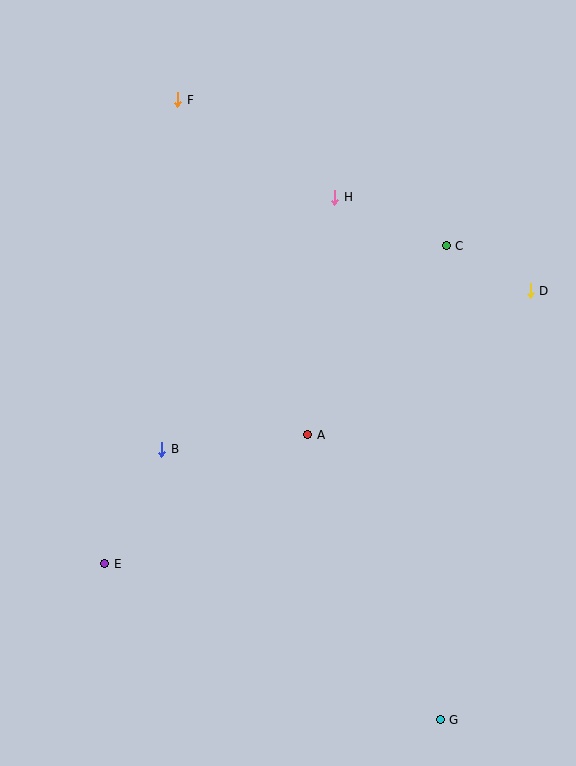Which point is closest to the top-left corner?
Point F is closest to the top-left corner.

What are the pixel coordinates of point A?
Point A is at (308, 435).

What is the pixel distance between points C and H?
The distance between C and H is 121 pixels.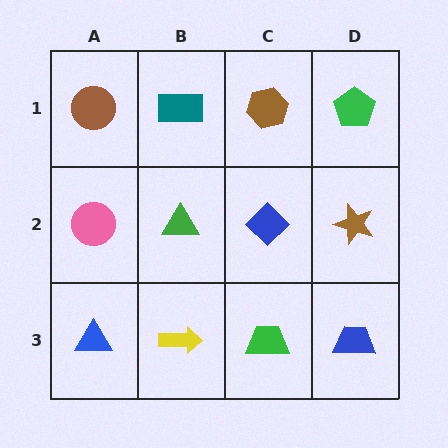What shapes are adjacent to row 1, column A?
A pink circle (row 2, column A), a teal rectangle (row 1, column B).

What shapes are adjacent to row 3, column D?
A brown star (row 2, column D), a green trapezoid (row 3, column C).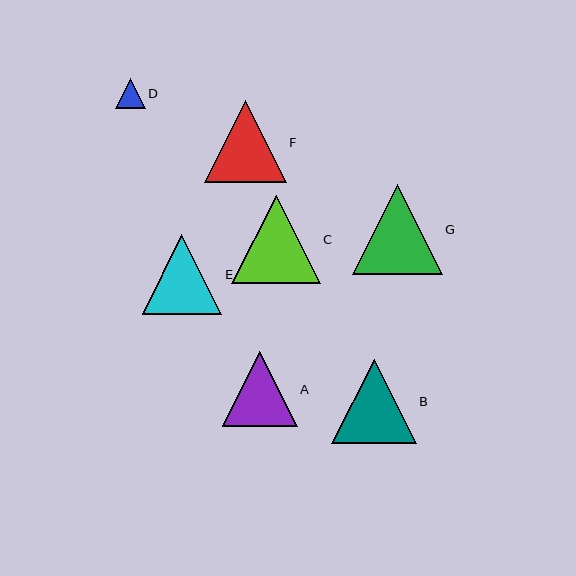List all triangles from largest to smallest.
From largest to smallest: G, C, B, F, E, A, D.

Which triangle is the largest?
Triangle G is the largest with a size of approximately 90 pixels.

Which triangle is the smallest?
Triangle D is the smallest with a size of approximately 30 pixels.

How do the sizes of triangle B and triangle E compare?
Triangle B and triangle E are approximately the same size.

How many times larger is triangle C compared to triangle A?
Triangle C is approximately 1.2 times the size of triangle A.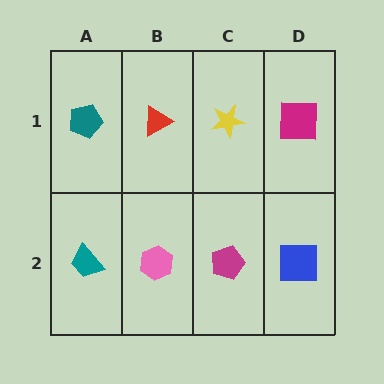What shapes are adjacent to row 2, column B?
A red triangle (row 1, column B), a teal trapezoid (row 2, column A), a magenta pentagon (row 2, column C).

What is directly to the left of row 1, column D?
A yellow star.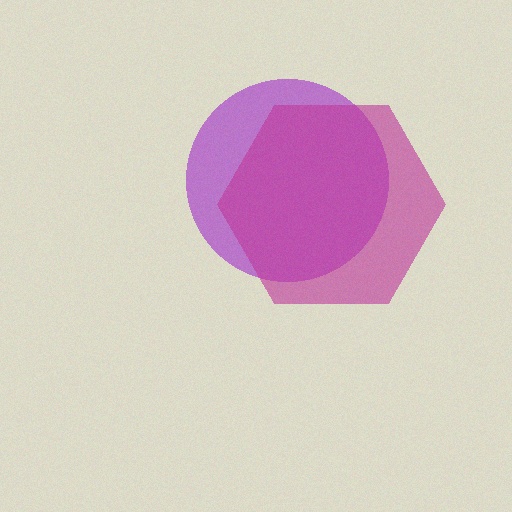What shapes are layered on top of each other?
The layered shapes are: a purple circle, a magenta hexagon.